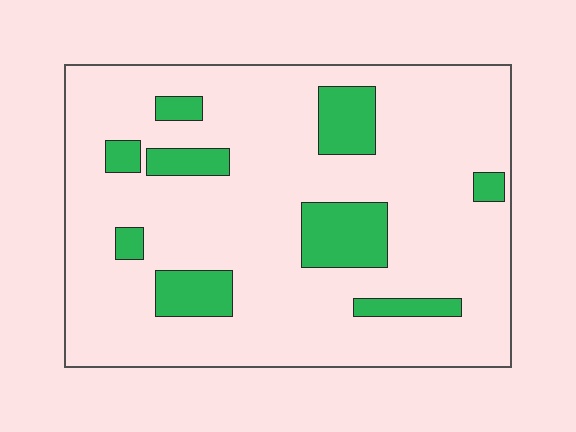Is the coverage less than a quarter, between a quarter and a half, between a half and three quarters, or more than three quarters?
Less than a quarter.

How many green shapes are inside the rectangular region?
9.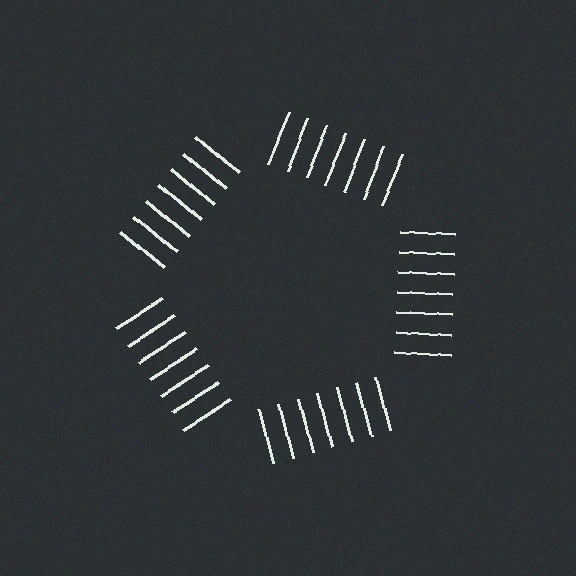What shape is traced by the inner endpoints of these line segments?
An illusory pentagon — the line segments terminate on its edges but no continuous stroke is drawn.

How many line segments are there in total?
35 — 7 along each of the 5 edges.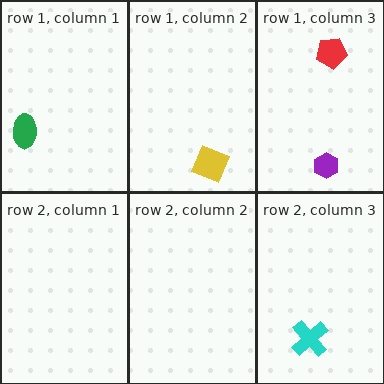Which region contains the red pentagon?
The row 1, column 3 region.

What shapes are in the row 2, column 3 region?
The cyan cross.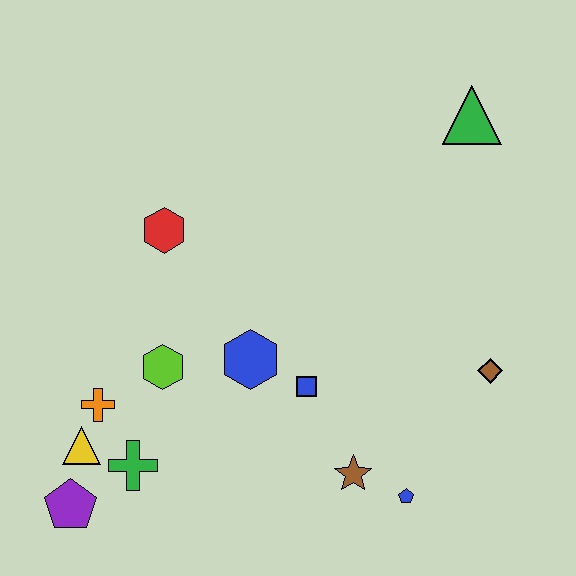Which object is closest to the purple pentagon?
The yellow triangle is closest to the purple pentagon.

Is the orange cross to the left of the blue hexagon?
Yes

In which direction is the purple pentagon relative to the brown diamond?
The purple pentagon is to the left of the brown diamond.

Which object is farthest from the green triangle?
The purple pentagon is farthest from the green triangle.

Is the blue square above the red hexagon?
No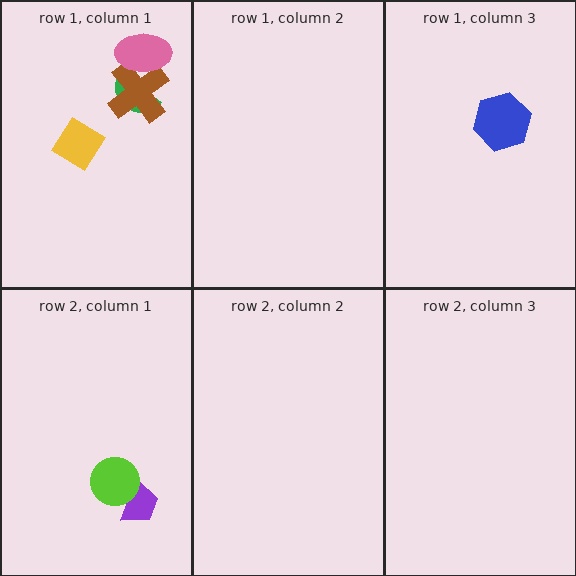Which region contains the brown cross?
The row 1, column 1 region.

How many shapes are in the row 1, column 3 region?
1.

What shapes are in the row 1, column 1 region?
The green semicircle, the yellow diamond, the brown cross, the pink ellipse.